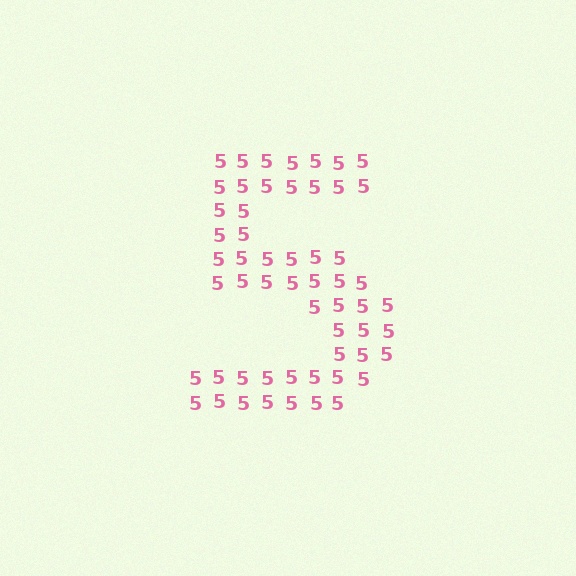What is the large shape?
The large shape is the digit 5.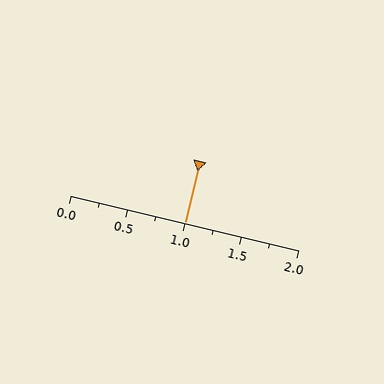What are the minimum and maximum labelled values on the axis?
The axis runs from 0.0 to 2.0.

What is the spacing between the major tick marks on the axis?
The major ticks are spaced 0.5 apart.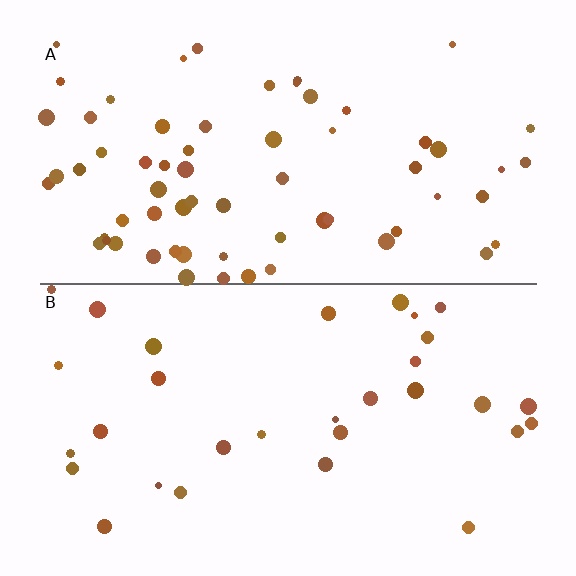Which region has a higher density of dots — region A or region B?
A (the top).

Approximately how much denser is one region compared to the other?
Approximately 2.1× — region A over region B.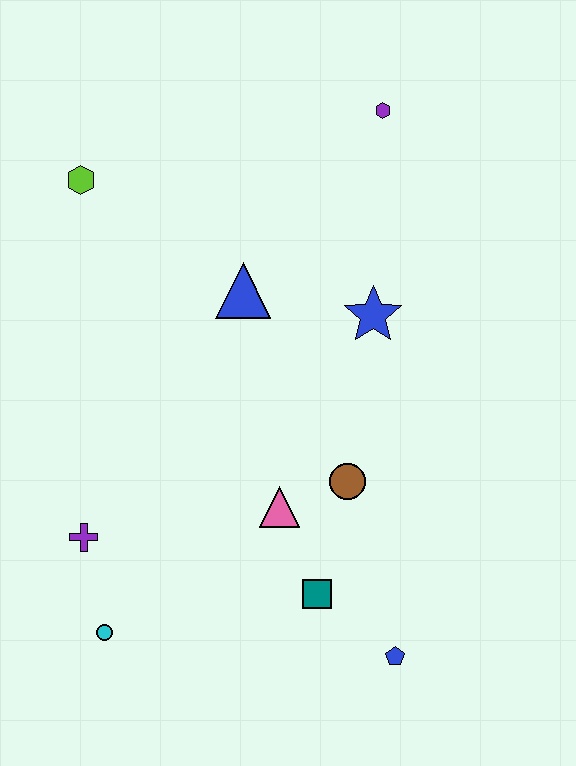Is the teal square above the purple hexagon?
No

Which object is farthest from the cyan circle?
The purple hexagon is farthest from the cyan circle.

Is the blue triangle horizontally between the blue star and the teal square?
No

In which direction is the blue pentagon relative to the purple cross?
The blue pentagon is to the right of the purple cross.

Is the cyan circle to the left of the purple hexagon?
Yes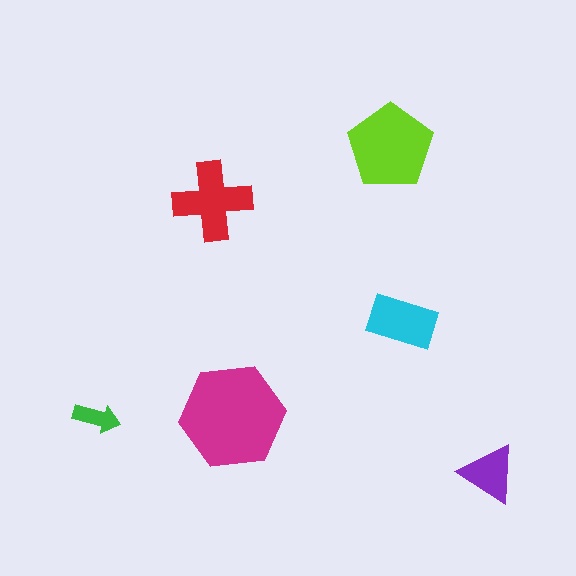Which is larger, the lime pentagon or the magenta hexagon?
The magenta hexagon.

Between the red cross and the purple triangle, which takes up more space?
The red cross.